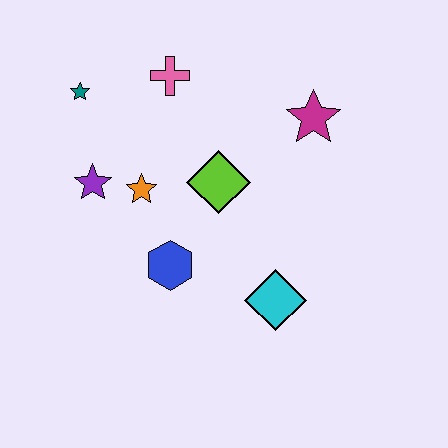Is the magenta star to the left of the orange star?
No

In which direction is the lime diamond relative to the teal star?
The lime diamond is to the right of the teal star.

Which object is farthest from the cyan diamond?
The teal star is farthest from the cyan diamond.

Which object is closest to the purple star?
The orange star is closest to the purple star.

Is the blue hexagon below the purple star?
Yes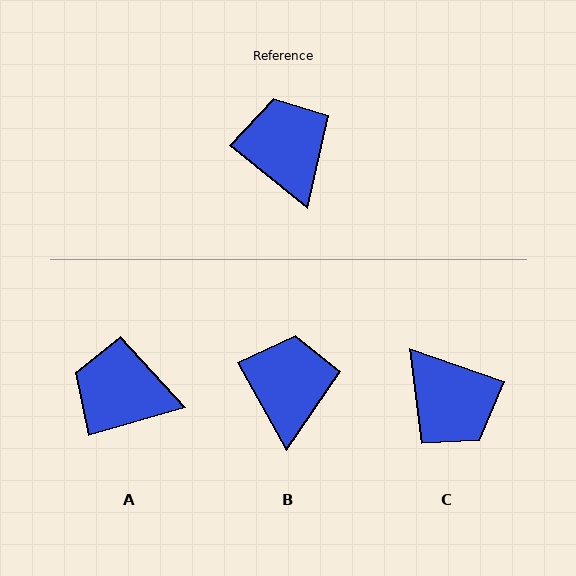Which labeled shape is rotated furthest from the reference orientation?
C, about 160 degrees away.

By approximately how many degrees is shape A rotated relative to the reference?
Approximately 55 degrees counter-clockwise.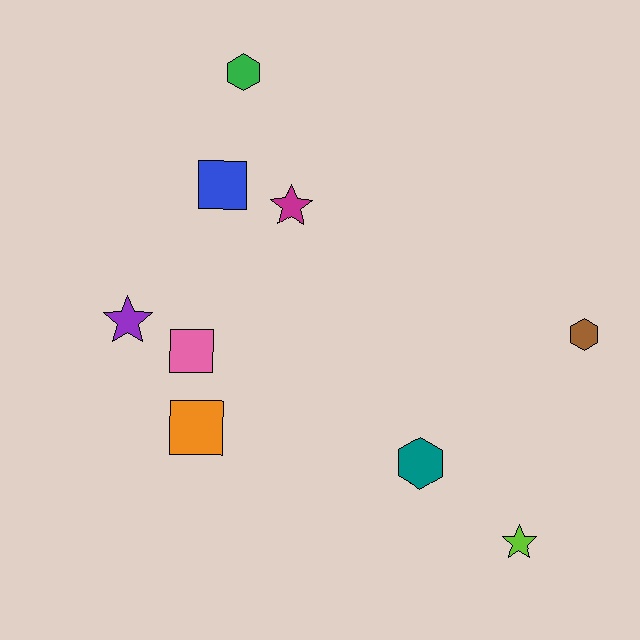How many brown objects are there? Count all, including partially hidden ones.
There is 1 brown object.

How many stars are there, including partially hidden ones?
There are 3 stars.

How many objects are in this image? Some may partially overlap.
There are 9 objects.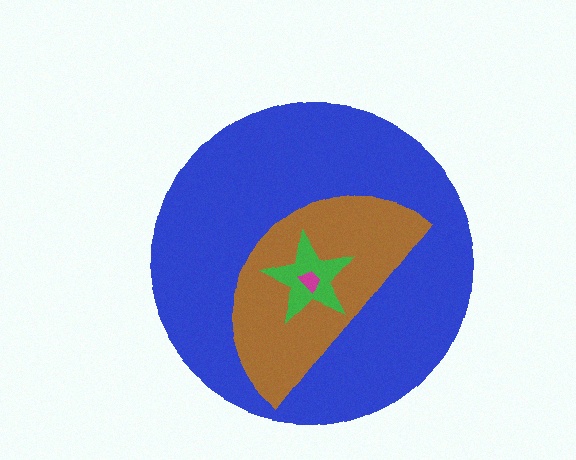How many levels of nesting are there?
4.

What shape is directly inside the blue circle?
The brown semicircle.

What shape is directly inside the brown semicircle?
The green star.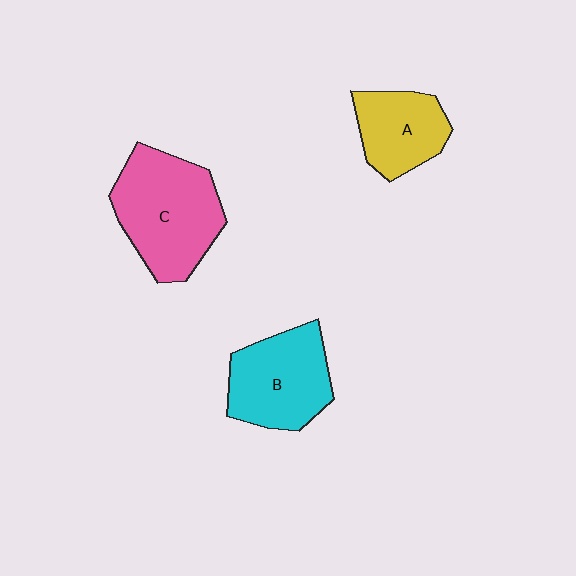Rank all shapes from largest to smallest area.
From largest to smallest: C (pink), B (cyan), A (yellow).